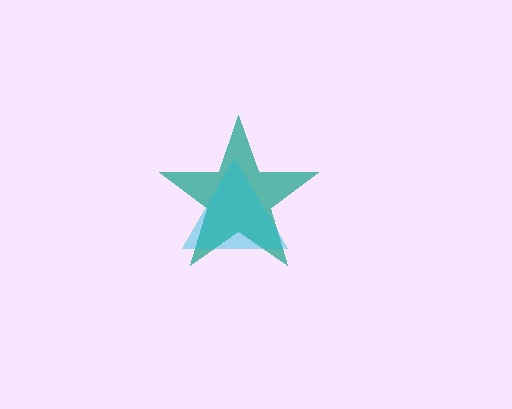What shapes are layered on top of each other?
The layered shapes are: a teal star, a cyan triangle.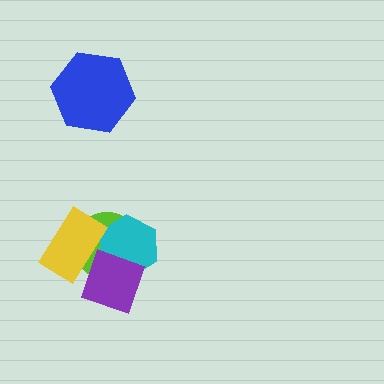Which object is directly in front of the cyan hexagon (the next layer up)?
The purple diamond is directly in front of the cyan hexagon.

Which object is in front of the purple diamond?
The yellow rectangle is in front of the purple diamond.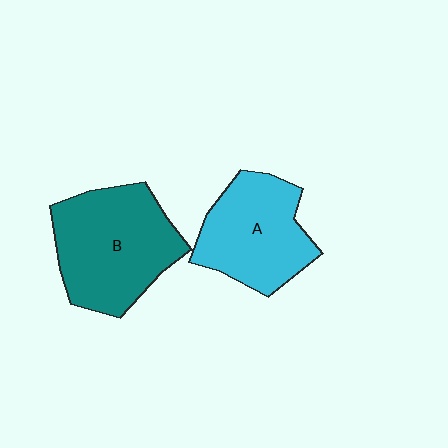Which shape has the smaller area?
Shape A (cyan).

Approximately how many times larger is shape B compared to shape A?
Approximately 1.2 times.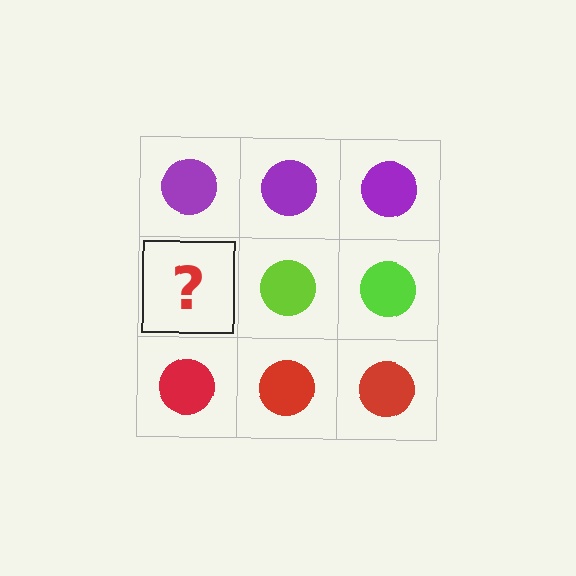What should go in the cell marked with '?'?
The missing cell should contain a lime circle.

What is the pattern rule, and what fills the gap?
The rule is that each row has a consistent color. The gap should be filled with a lime circle.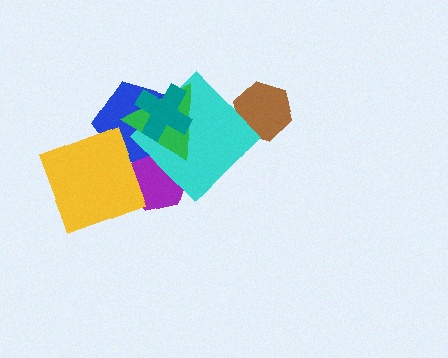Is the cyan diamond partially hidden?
Yes, it is partially covered by another shape.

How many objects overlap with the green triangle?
4 objects overlap with the green triangle.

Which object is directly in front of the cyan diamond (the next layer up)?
The green triangle is directly in front of the cyan diamond.